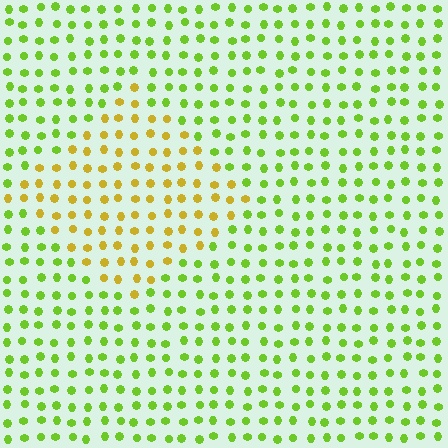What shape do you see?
I see a diamond.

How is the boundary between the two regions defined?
The boundary is defined purely by a slight shift in hue (about 45 degrees). Spacing, size, and orientation are identical on both sides.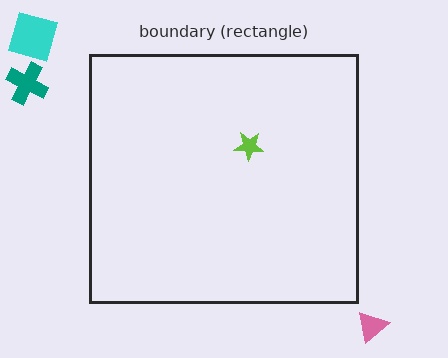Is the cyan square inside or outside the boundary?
Outside.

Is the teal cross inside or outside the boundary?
Outside.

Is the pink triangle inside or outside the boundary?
Outside.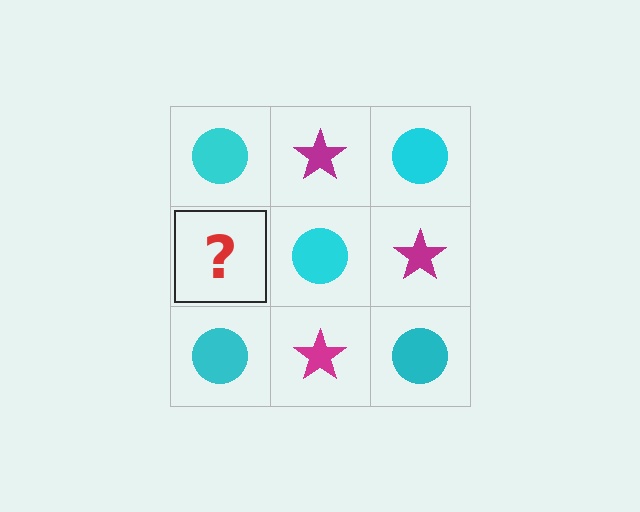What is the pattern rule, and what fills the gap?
The rule is that it alternates cyan circle and magenta star in a checkerboard pattern. The gap should be filled with a magenta star.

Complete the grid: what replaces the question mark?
The question mark should be replaced with a magenta star.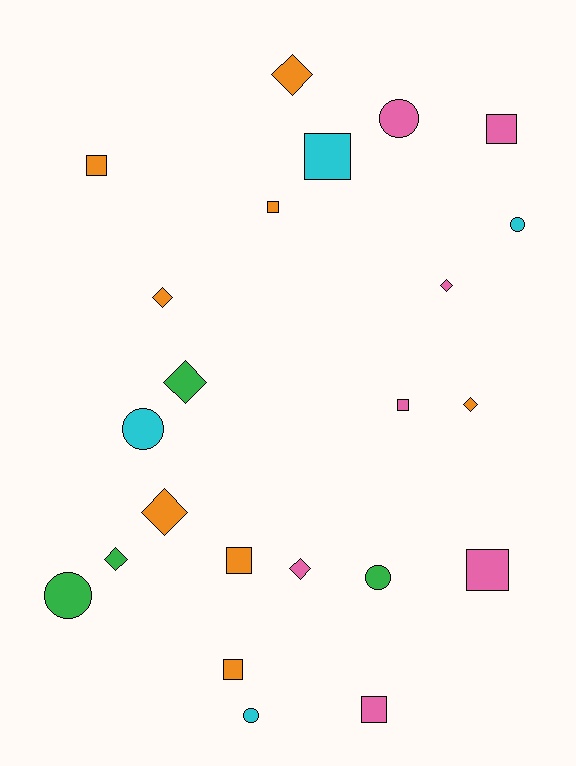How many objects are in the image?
There are 23 objects.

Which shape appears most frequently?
Square, with 9 objects.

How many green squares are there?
There are no green squares.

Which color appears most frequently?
Orange, with 8 objects.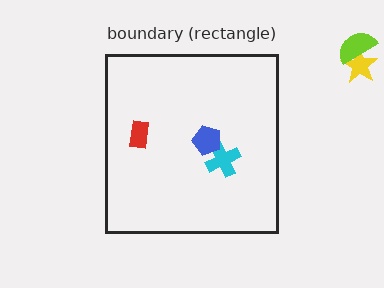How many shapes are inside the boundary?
3 inside, 2 outside.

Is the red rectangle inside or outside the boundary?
Inside.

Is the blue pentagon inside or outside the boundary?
Inside.